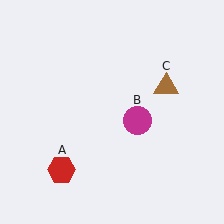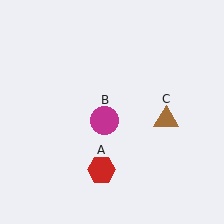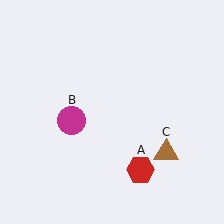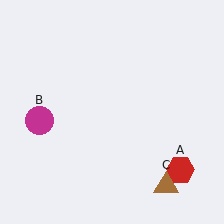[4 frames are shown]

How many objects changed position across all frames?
3 objects changed position: red hexagon (object A), magenta circle (object B), brown triangle (object C).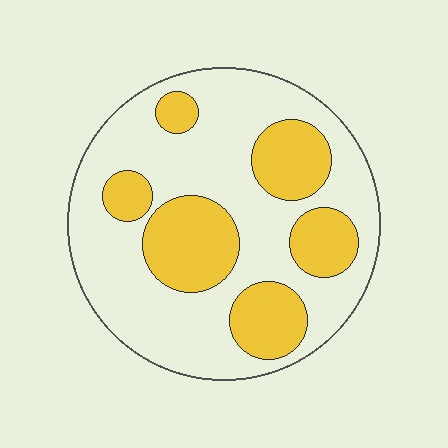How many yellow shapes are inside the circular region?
6.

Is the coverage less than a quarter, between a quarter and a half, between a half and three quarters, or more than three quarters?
Between a quarter and a half.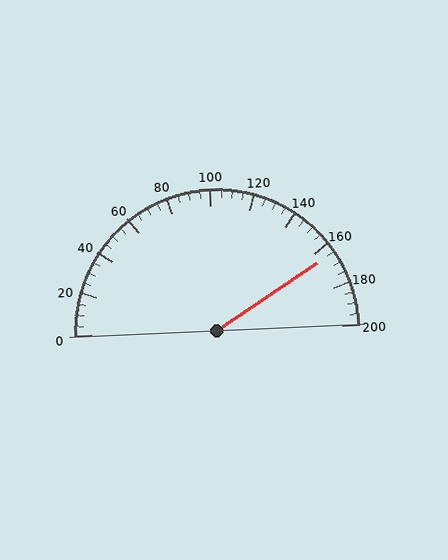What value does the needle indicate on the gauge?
The needle indicates approximately 165.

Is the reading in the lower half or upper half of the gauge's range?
The reading is in the upper half of the range (0 to 200).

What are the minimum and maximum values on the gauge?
The gauge ranges from 0 to 200.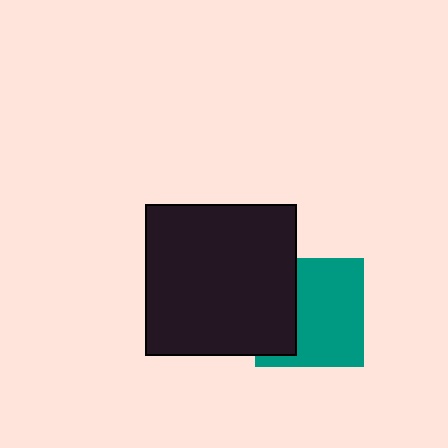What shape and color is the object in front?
The object in front is a black square.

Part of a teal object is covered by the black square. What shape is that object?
It is a square.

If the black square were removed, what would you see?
You would see the complete teal square.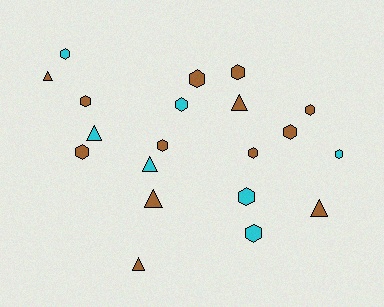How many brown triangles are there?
There are 5 brown triangles.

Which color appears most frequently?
Brown, with 13 objects.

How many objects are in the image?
There are 20 objects.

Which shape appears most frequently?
Hexagon, with 13 objects.